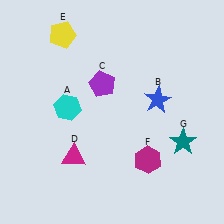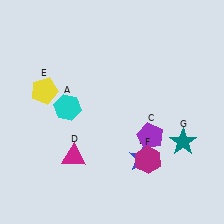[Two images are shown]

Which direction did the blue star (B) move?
The blue star (B) moved down.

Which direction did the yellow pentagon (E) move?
The yellow pentagon (E) moved down.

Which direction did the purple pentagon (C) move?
The purple pentagon (C) moved down.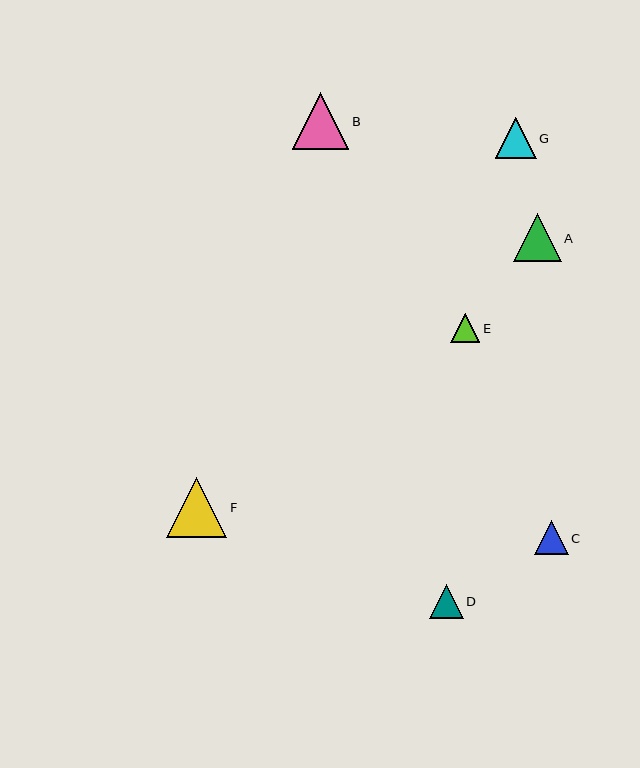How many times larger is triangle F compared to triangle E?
Triangle F is approximately 2.1 times the size of triangle E.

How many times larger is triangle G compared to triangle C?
Triangle G is approximately 1.2 times the size of triangle C.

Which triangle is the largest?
Triangle F is the largest with a size of approximately 60 pixels.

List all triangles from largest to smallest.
From largest to smallest: F, B, A, G, D, C, E.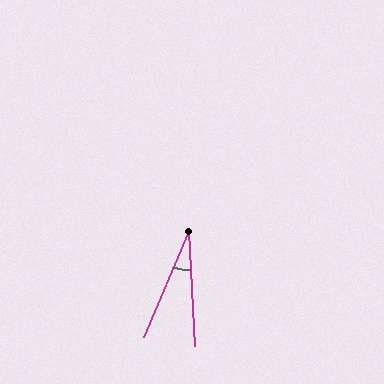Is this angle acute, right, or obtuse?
It is acute.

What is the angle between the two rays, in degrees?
Approximately 26 degrees.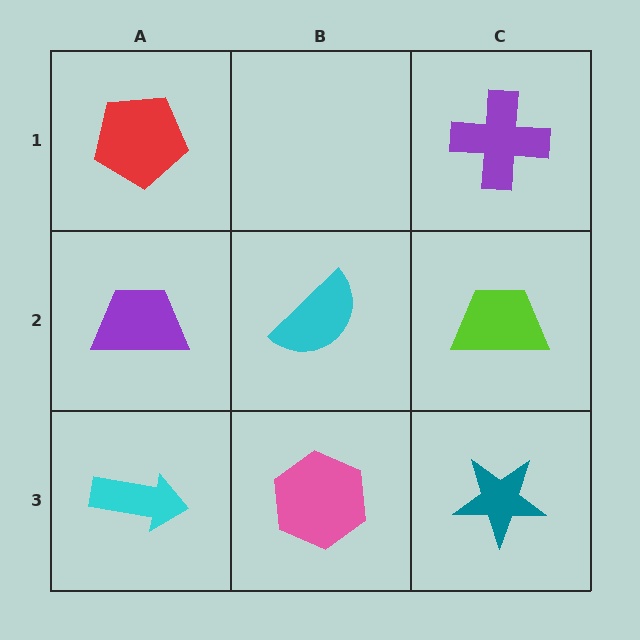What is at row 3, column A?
A cyan arrow.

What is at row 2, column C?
A lime trapezoid.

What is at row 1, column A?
A red pentagon.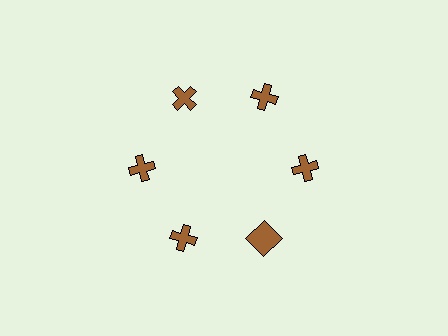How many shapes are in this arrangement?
There are 6 shapes arranged in a ring pattern.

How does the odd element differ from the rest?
It has a different shape: square instead of cross.